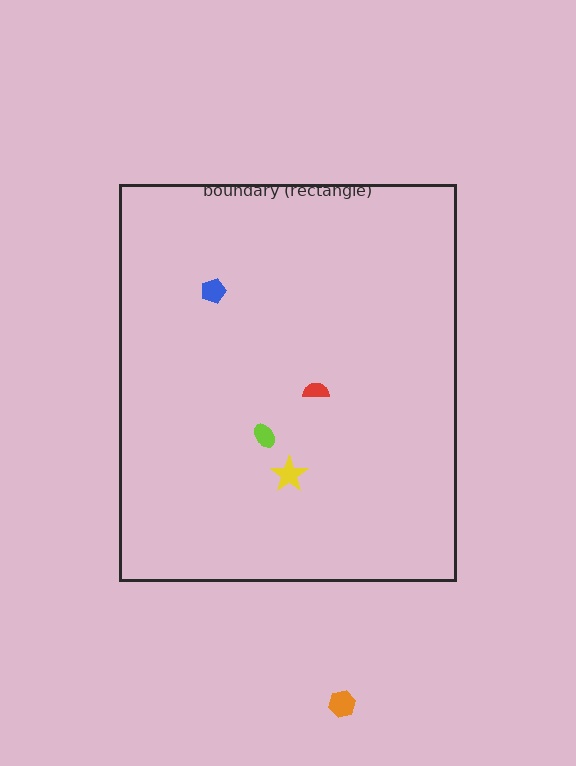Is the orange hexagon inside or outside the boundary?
Outside.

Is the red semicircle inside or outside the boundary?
Inside.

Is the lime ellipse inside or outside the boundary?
Inside.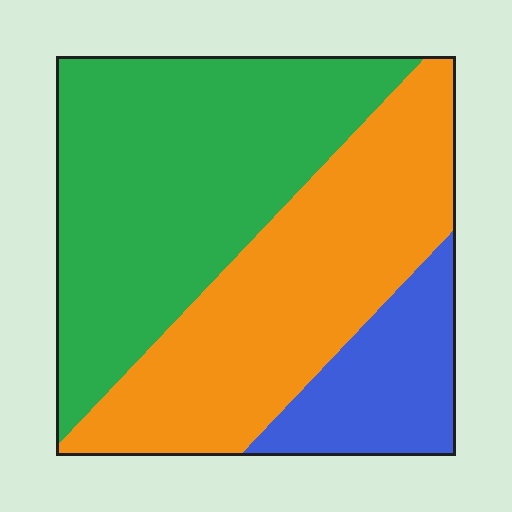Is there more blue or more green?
Green.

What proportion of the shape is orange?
Orange takes up between a quarter and a half of the shape.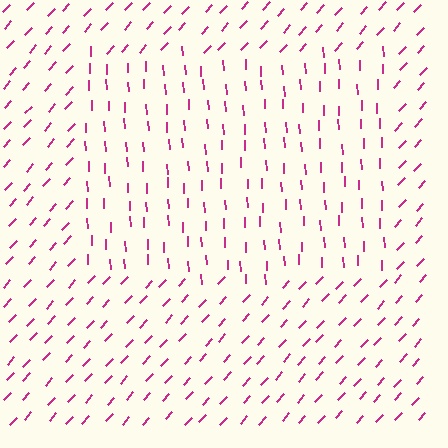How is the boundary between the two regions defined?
The boundary is defined purely by a change in line orientation (approximately 45 degrees difference). All lines are the same color and thickness.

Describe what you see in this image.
The image is filled with small magenta line segments. A rectangle region in the image has lines oriented differently from the surrounding lines, creating a visible texture boundary.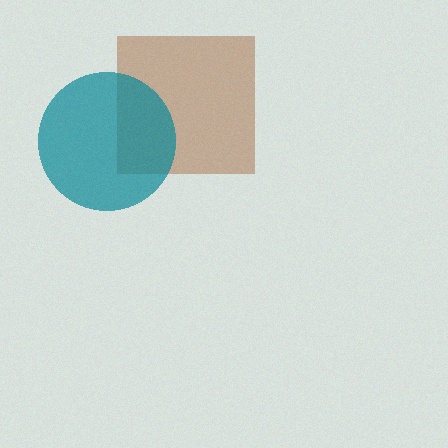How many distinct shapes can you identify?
There are 2 distinct shapes: a brown square, a teal circle.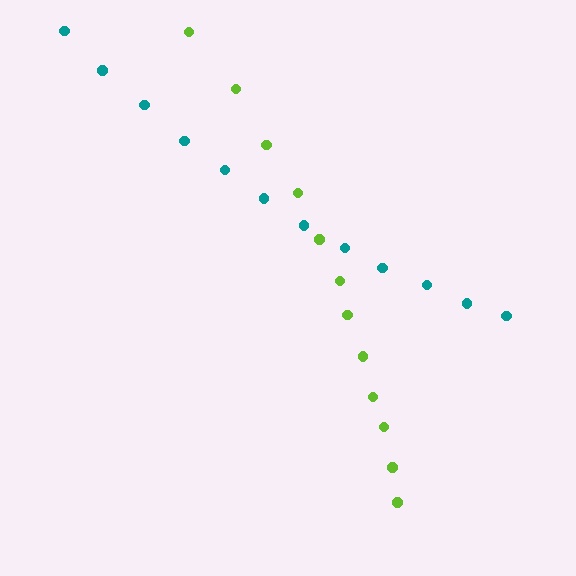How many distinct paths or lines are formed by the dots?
There are 2 distinct paths.